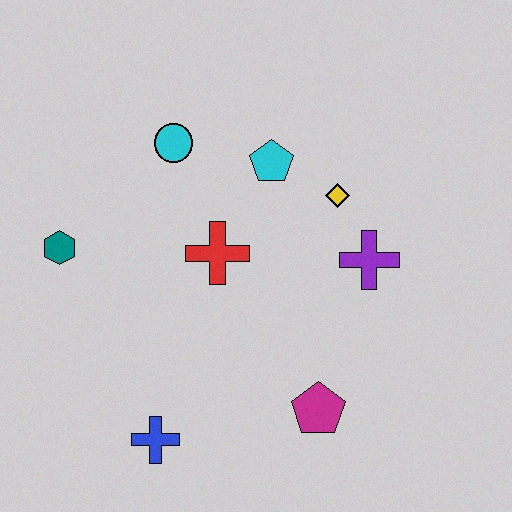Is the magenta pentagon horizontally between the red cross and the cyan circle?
No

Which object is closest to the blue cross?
The magenta pentagon is closest to the blue cross.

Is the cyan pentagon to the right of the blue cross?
Yes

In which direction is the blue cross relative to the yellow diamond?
The blue cross is below the yellow diamond.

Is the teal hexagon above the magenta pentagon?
Yes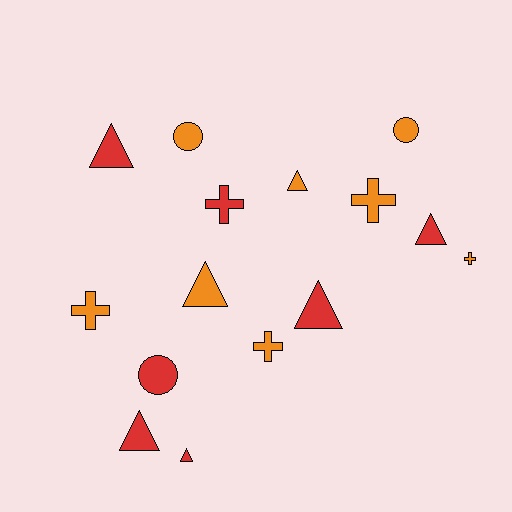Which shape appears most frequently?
Triangle, with 7 objects.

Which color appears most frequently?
Orange, with 8 objects.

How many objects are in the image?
There are 15 objects.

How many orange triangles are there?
There are 2 orange triangles.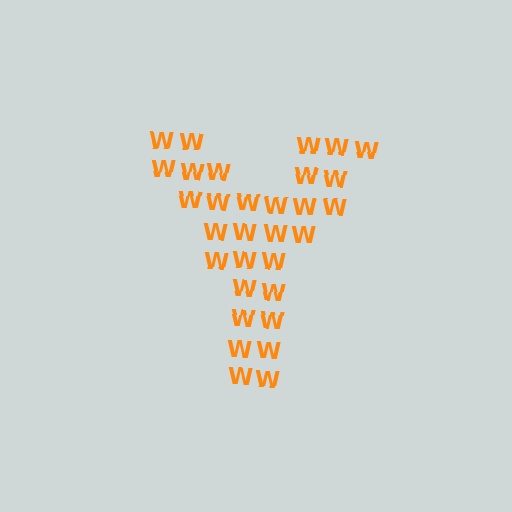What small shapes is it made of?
It is made of small letter W's.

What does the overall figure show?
The overall figure shows the letter Y.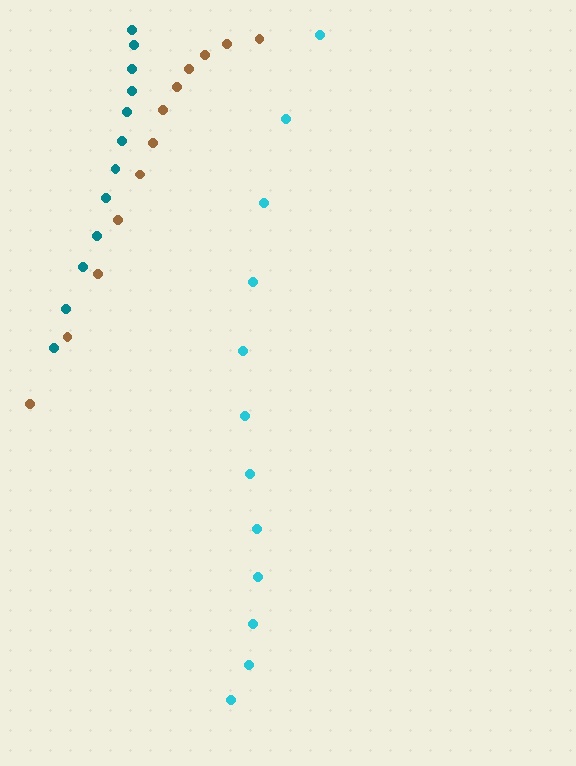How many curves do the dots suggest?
There are 3 distinct paths.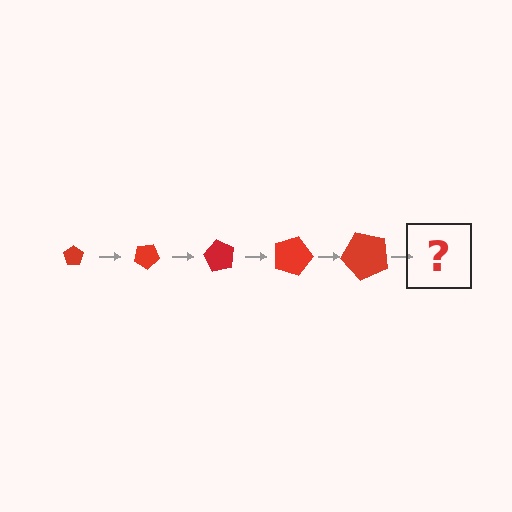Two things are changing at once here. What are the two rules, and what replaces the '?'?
The two rules are that the pentagon grows larger each step and it rotates 30 degrees each step. The '?' should be a pentagon, larger than the previous one and rotated 150 degrees from the start.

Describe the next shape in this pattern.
It should be a pentagon, larger than the previous one and rotated 150 degrees from the start.